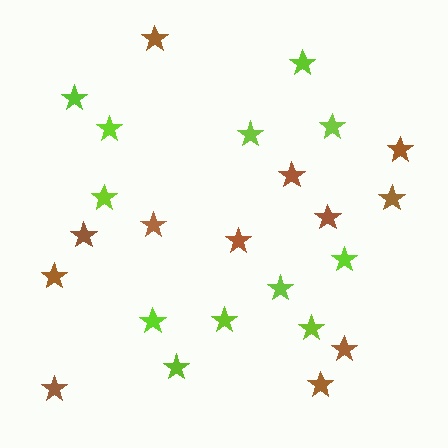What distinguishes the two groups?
There are 2 groups: one group of brown stars (12) and one group of lime stars (12).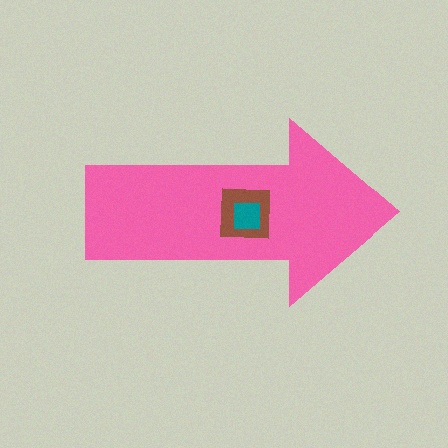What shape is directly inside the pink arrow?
The brown square.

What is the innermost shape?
The teal square.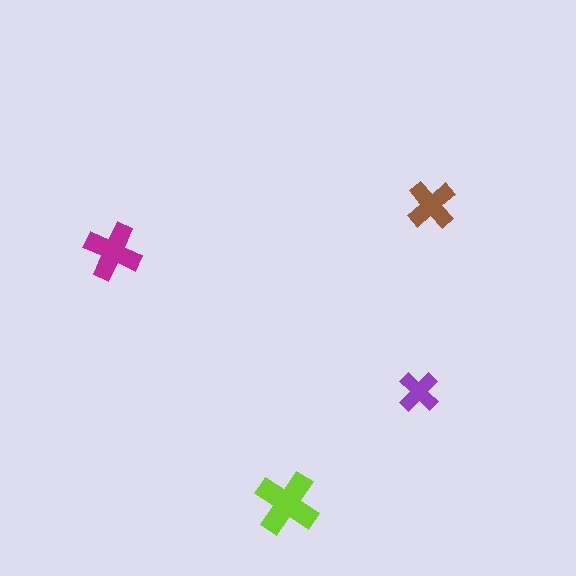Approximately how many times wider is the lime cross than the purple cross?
About 1.5 times wider.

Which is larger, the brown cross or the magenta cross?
The magenta one.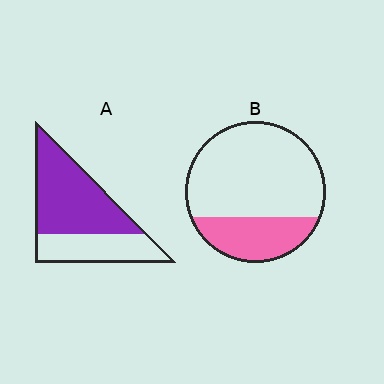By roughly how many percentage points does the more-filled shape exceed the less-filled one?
By roughly 35 percentage points (A over B).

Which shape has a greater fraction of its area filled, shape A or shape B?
Shape A.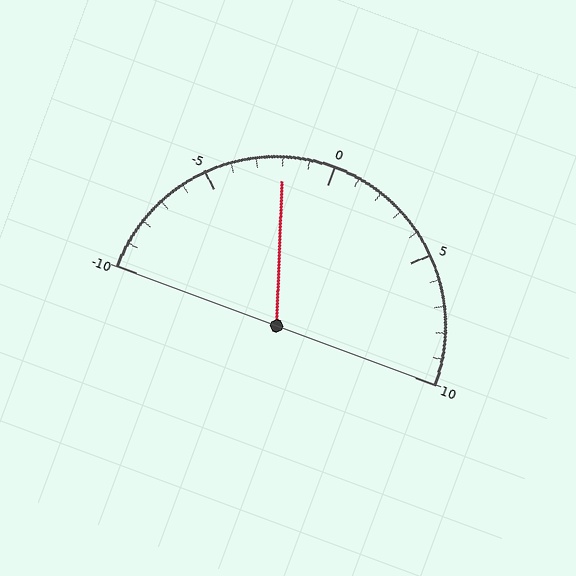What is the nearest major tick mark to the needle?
The nearest major tick mark is 0.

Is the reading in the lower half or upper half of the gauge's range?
The reading is in the lower half of the range (-10 to 10).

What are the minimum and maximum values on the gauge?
The gauge ranges from -10 to 10.